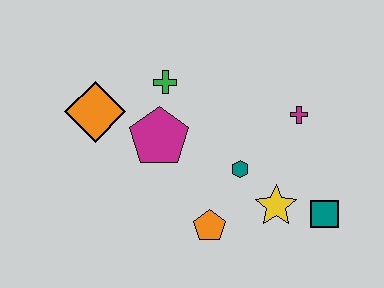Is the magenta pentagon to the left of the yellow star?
Yes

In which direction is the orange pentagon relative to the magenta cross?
The orange pentagon is below the magenta cross.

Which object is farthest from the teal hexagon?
The orange diamond is farthest from the teal hexagon.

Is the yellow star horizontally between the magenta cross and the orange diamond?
Yes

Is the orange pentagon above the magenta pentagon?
No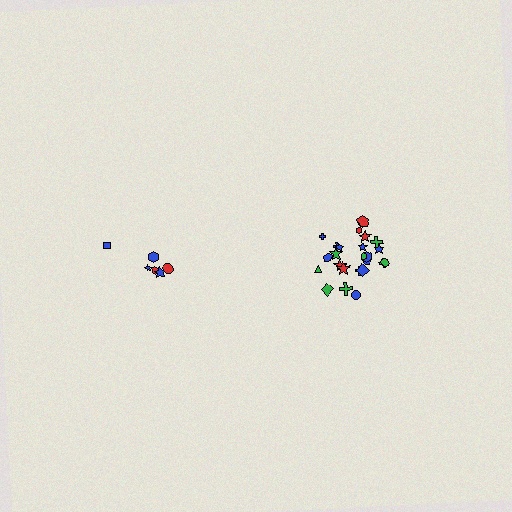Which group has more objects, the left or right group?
The right group.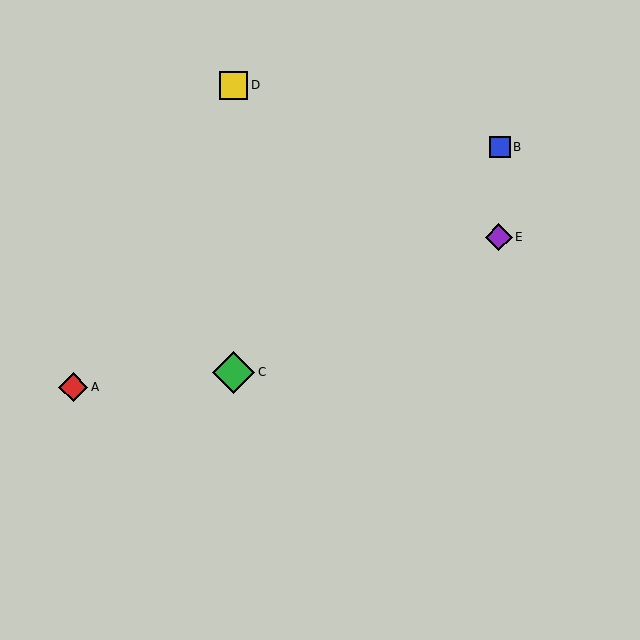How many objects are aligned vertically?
2 objects (C, D) are aligned vertically.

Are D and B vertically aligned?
No, D is at x≈234 and B is at x≈500.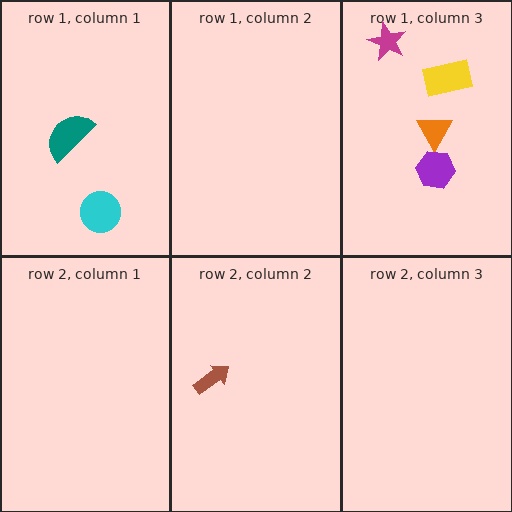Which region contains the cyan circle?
The row 1, column 1 region.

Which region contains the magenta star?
The row 1, column 3 region.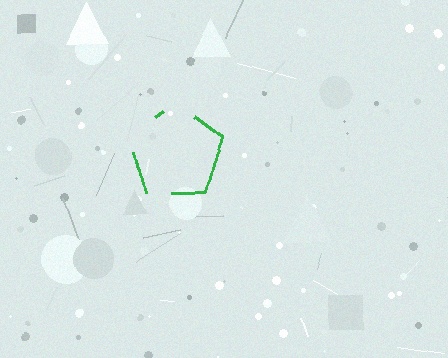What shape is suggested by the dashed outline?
The dashed outline suggests a pentagon.